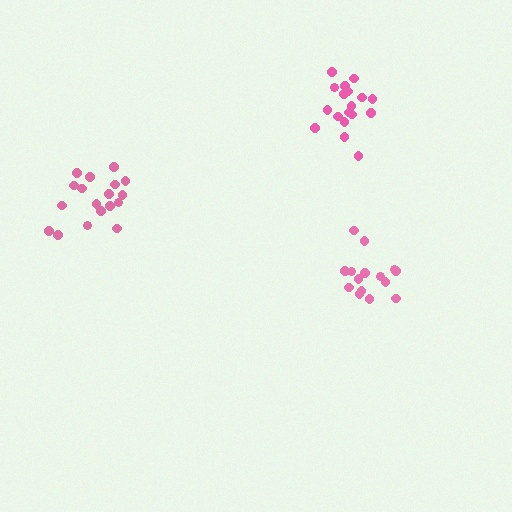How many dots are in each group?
Group 1: 15 dots, Group 2: 18 dots, Group 3: 18 dots (51 total).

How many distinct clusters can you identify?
There are 3 distinct clusters.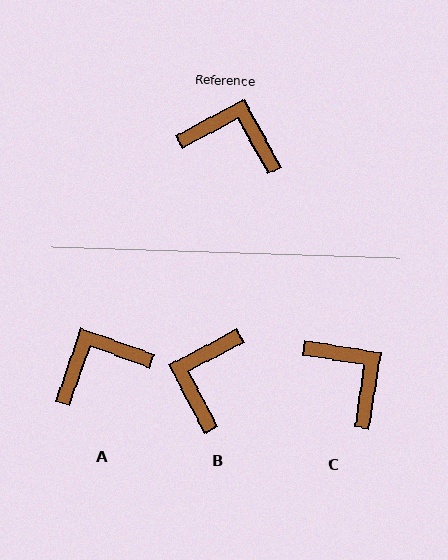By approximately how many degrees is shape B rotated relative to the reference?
Approximately 89 degrees counter-clockwise.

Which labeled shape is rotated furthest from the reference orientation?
B, about 89 degrees away.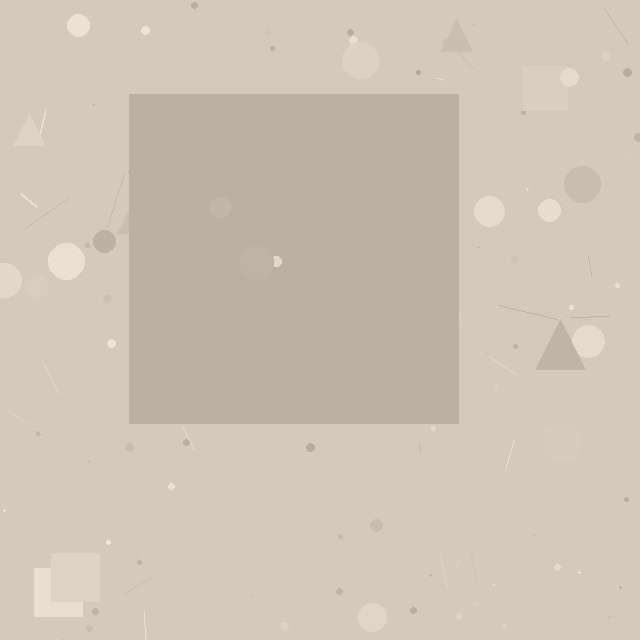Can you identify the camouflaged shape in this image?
The camouflaged shape is a square.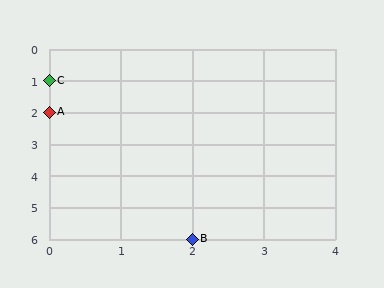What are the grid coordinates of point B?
Point B is at grid coordinates (2, 6).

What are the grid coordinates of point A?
Point A is at grid coordinates (0, 2).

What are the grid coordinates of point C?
Point C is at grid coordinates (0, 1).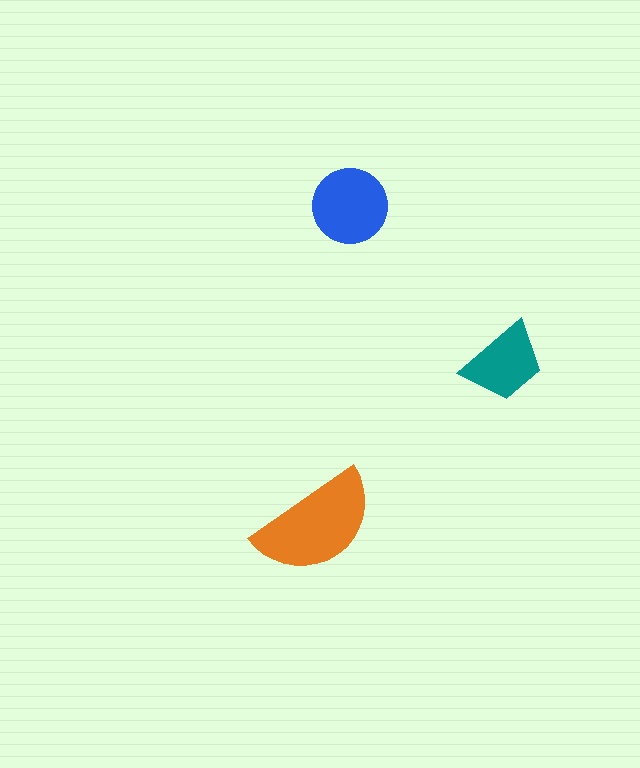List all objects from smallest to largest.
The teal trapezoid, the blue circle, the orange semicircle.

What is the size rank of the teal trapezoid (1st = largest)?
3rd.